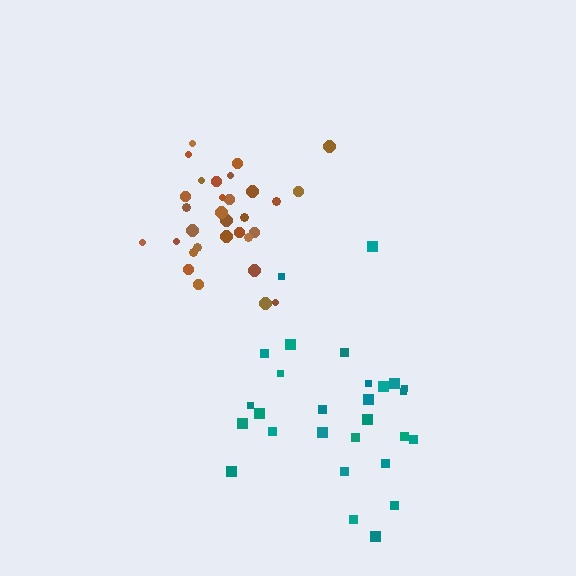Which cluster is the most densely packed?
Brown.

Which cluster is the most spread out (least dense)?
Teal.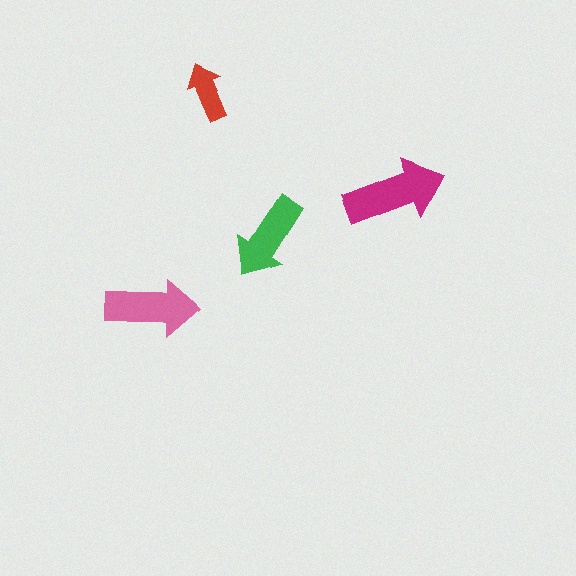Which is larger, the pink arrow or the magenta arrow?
The magenta one.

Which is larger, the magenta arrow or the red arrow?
The magenta one.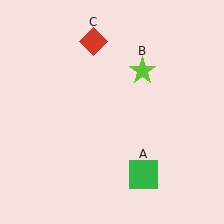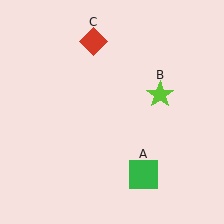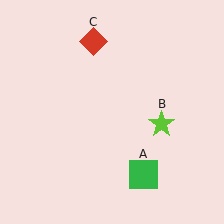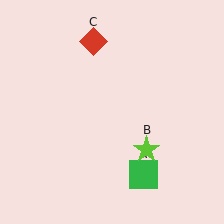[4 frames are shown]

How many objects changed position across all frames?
1 object changed position: lime star (object B).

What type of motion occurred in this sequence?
The lime star (object B) rotated clockwise around the center of the scene.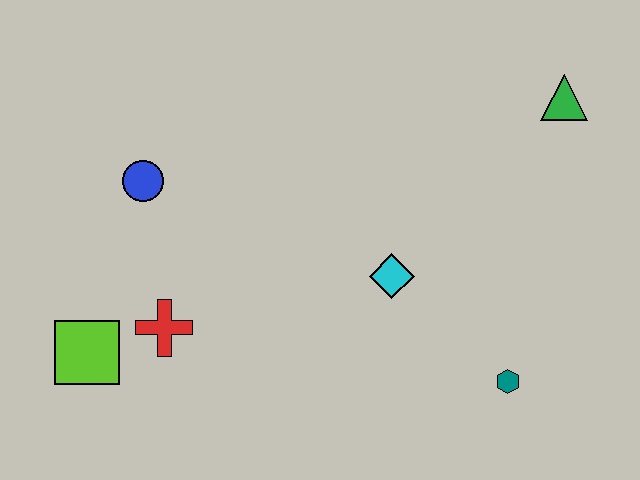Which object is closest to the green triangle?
The cyan diamond is closest to the green triangle.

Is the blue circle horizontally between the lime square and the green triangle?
Yes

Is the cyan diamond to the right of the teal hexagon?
No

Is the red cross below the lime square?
No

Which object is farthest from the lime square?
The green triangle is farthest from the lime square.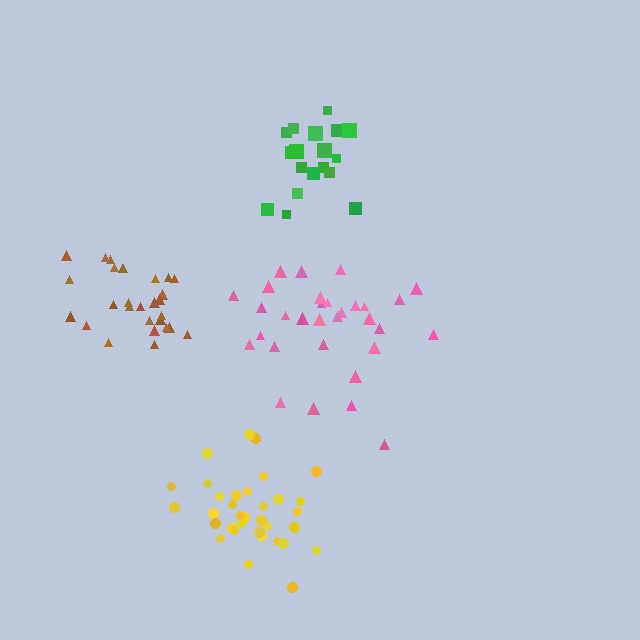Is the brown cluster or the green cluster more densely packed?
Green.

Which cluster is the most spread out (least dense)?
Pink.